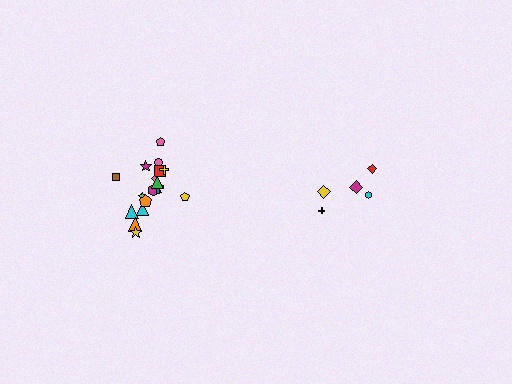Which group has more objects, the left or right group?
The left group.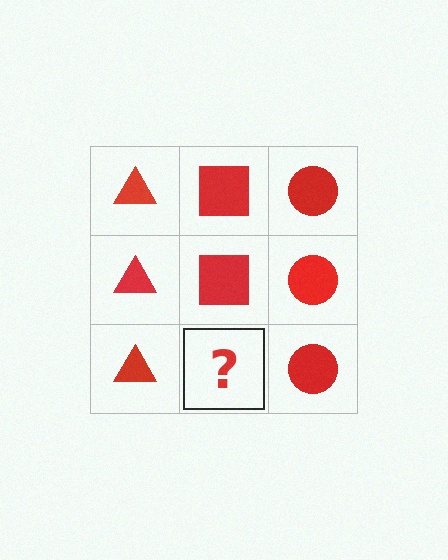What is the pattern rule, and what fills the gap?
The rule is that each column has a consistent shape. The gap should be filled with a red square.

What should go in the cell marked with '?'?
The missing cell should contain a red square.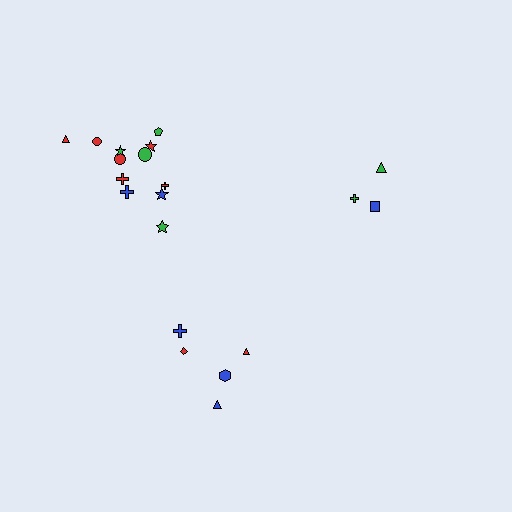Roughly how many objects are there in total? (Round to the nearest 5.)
Roughly 20 objects in total.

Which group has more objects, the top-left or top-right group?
The top-left group.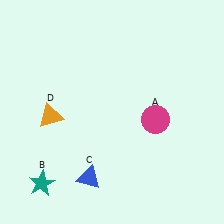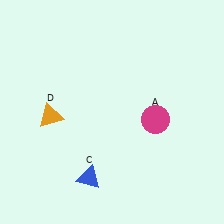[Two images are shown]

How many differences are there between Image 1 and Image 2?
There is 1 difference between the two images.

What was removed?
The teal star (B) was removed in Image 2.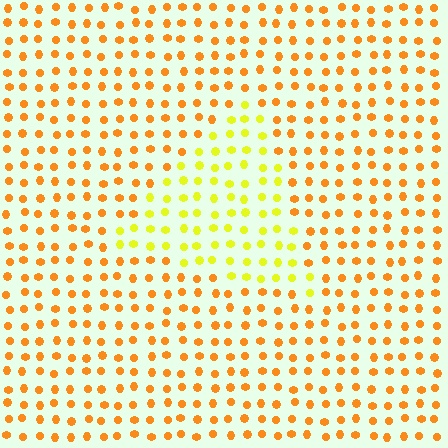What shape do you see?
I see a triangle.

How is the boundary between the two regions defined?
The boundary is defined purely by a slight shift in hue (about 36 degrees). Spacing, size, and orientation are identical on both sides.